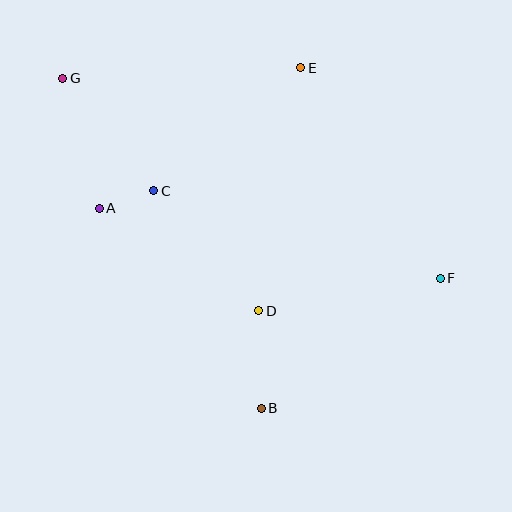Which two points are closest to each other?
Points A and C are closest to each other.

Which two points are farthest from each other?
Points F and G are farthest from each other.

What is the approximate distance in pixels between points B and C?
The distance between B and C is approximately 243 pixels.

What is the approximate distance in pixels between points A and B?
The distance between A and B is approximately 258 pixels.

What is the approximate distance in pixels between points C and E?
The distance between C and E is approximately 192 pixels.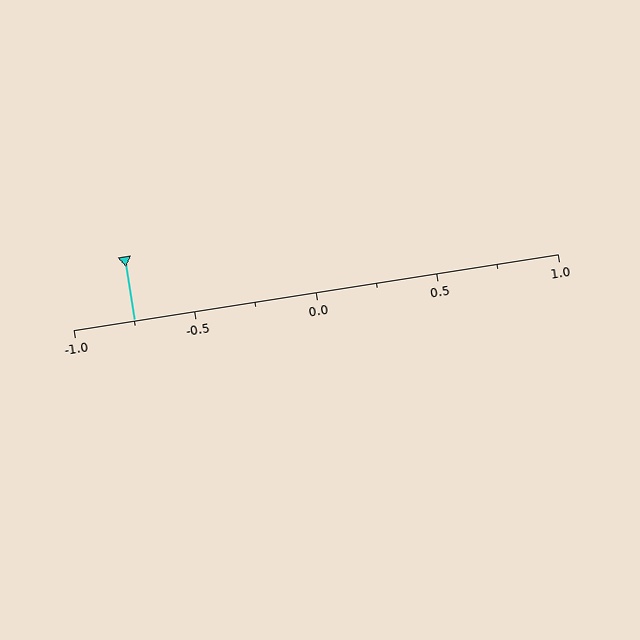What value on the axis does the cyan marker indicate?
The marker indicates approximately -0.75.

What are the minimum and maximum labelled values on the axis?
The axis runs from -1.0 to 1.0.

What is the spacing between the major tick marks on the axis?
The major ticks are spaced 0.5 apart.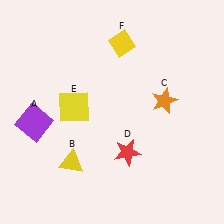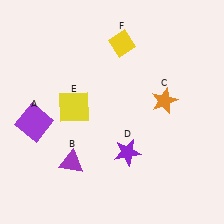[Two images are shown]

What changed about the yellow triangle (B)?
In Image 1, B is yellow. In Image 2, it changed to purple.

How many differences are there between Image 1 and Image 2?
There are 2 differences between the two images.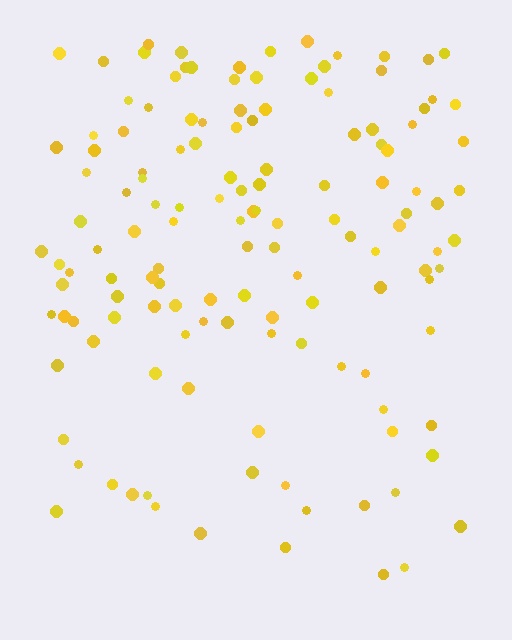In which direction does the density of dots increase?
From bottom to top, with the top side densest.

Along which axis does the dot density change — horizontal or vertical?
Vertical.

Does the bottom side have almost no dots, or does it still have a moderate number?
Still a moderate number, just noticeably fewer than the top.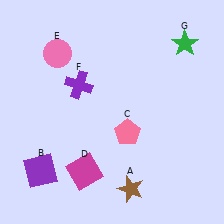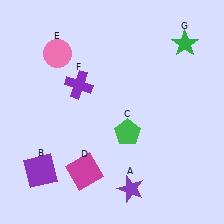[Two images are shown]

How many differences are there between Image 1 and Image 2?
There are 2 differences between the two images.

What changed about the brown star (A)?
In Image 1, A is brown. In Image 2, it changed to purple.